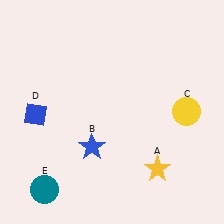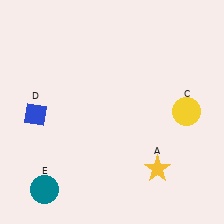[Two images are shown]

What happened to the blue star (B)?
The blue star (B) was removed in Image 2. It was in the bottom-left area of Image 1.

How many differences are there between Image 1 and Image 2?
There is 1 difference between the two images.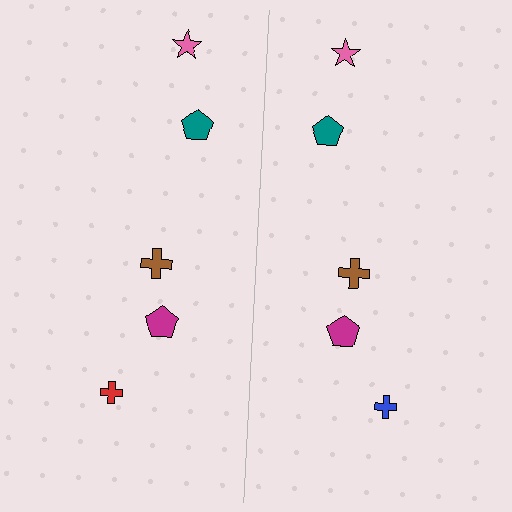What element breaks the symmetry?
The blue cross on the right side breaks the symmetry — its mirror counterpart is red.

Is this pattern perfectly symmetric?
No, the pattern is not perfectly symmetric. The blue cross on the right side breaks the symmetry — its mirror counterpart is red.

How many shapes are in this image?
There are 10 shapes in this image.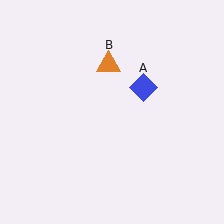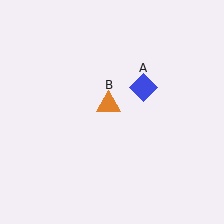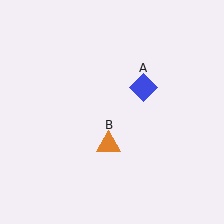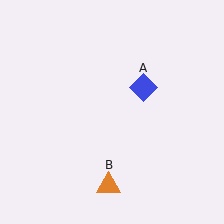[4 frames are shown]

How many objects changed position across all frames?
1 object changed position: orange triangle (object B).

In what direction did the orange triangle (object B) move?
The orange triangle (object B) moved down.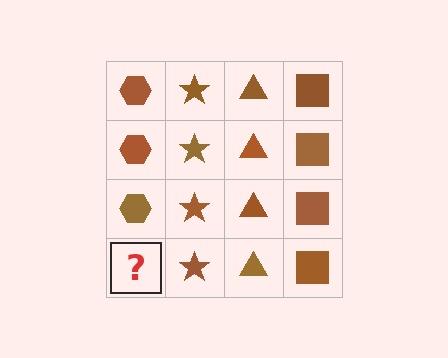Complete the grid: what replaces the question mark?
The question mark should be replaced with a brown hexagon.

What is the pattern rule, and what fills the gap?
The rule is that each column has a consistent shape. The gap should be filled with a brown hexagon.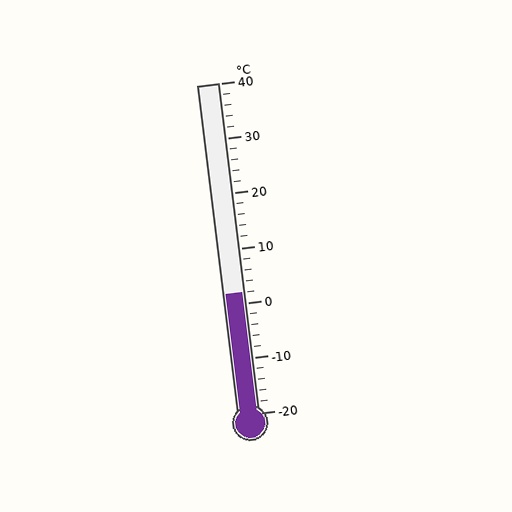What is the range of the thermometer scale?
The thermometer scale ranges from -20°C to 40°C.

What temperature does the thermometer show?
The thermometer shows approximately 2°C.